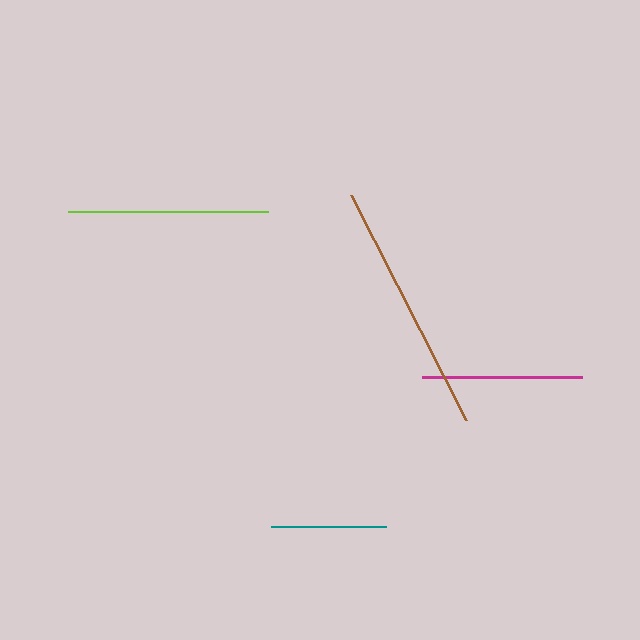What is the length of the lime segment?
The lime segment is approximately 200 pixels long.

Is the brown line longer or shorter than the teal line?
The brown line is longer than the teal line.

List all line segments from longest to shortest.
From longest to shortest: brown, lime, magenta, teal.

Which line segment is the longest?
The brown line is the longest at approximately 253 pixels.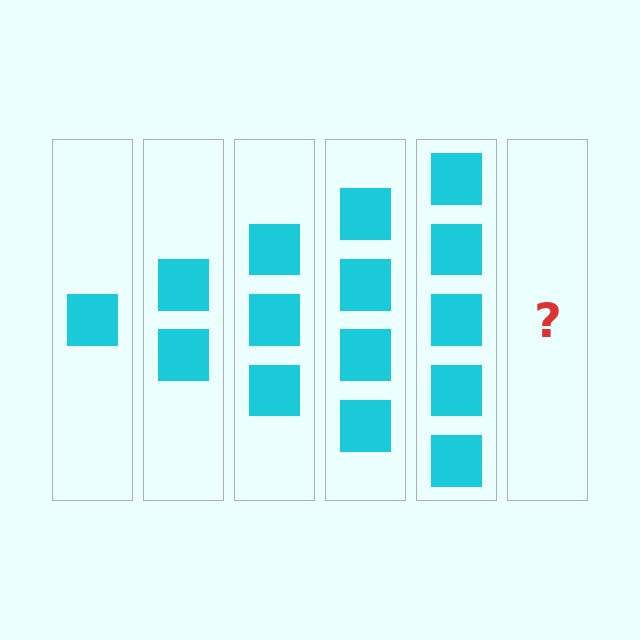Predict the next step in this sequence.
The next step is 6 squares.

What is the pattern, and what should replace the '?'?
The pattern is that each step adds one more square. The '?' should be 6 squares.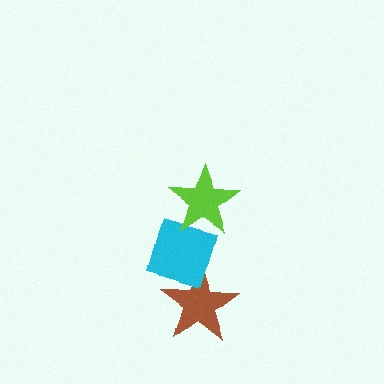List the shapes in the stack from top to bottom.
From top to bottom: the lime star, the cyan diamond, the brown star.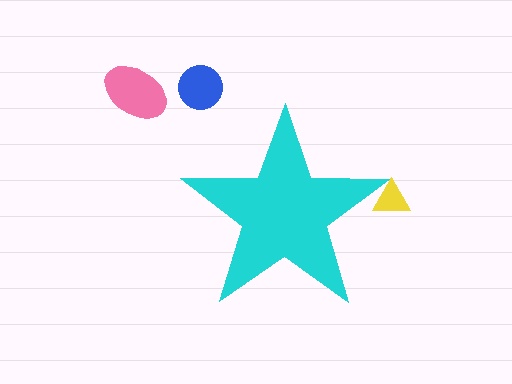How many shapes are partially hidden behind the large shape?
1 shape is partially hidden.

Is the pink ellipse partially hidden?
No, the pink ellipse is fully visible.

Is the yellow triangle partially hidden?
Yes, the yellow triangle is partially hidden behind the cyan star.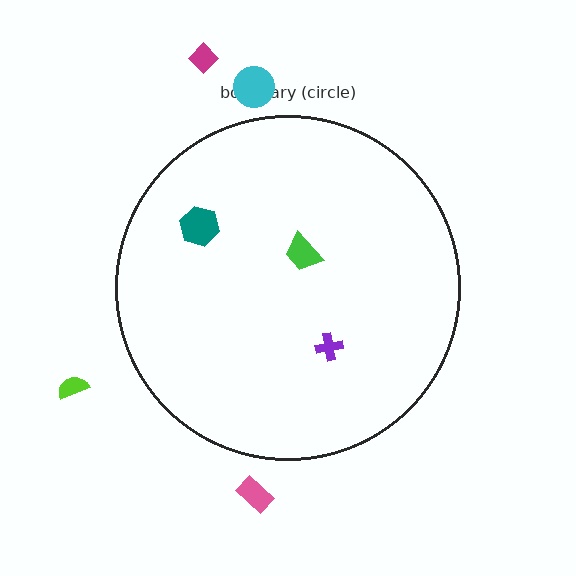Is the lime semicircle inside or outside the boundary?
Outside.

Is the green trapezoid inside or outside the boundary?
Inside.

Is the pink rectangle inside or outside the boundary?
Outside.